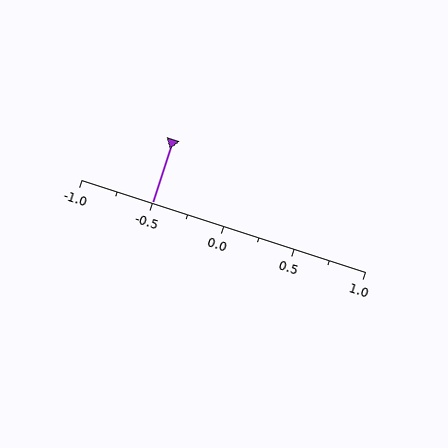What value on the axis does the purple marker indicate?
The marker indicates approximately -0.5.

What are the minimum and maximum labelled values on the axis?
The axis runs from -1.0 to 1.0.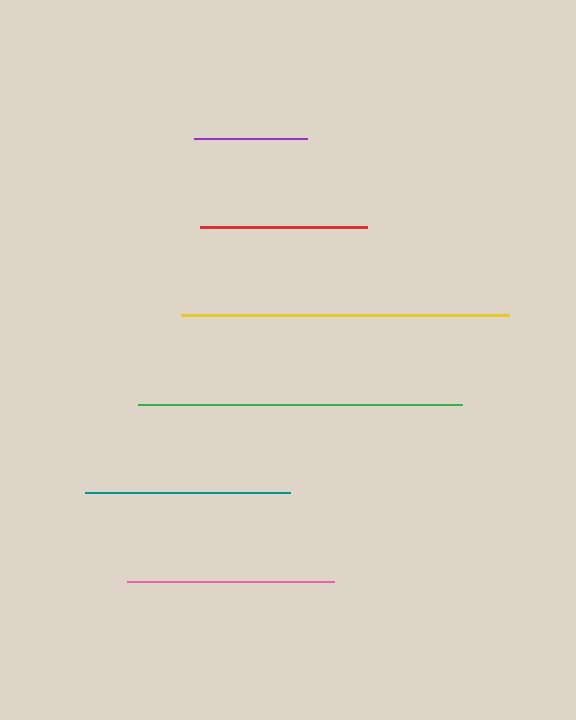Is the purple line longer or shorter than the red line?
The red line is longer than the purple line.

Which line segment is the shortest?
The purple line is the shortest at approximately 113 pixels.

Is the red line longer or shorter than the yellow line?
The yellow line is longer than the red line.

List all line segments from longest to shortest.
From longest to shortest: yellow, green, pink, teal, red, purple.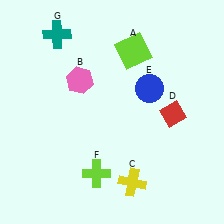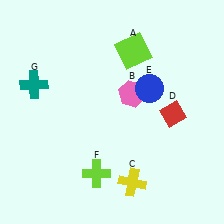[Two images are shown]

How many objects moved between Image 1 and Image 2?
2 objects moved between the two images.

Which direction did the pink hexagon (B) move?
The pink hexagon (B) moved right.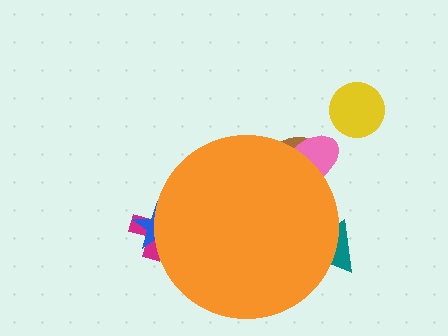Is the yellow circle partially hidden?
No, the yellow circle is fully visible.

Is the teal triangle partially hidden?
Yes, the teal triangle is partially hidden behind the orange circle.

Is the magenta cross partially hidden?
Yes, the magenta cross is partially hidden behind the orange circle.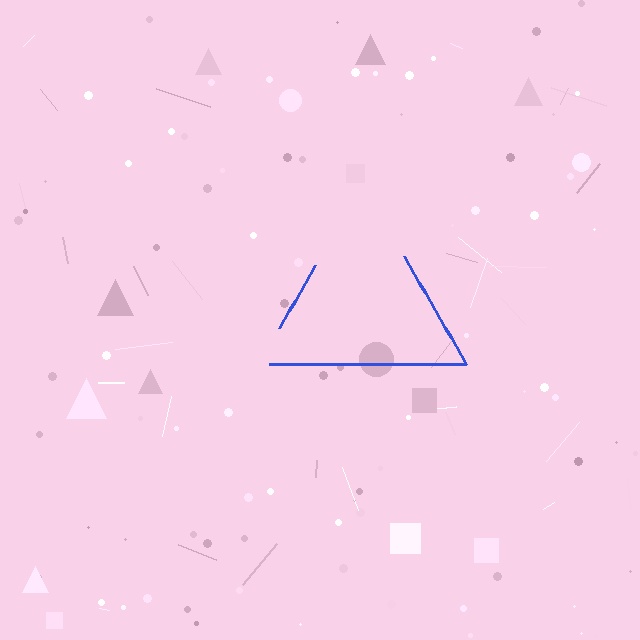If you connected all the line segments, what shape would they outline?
They would outline a triangle.